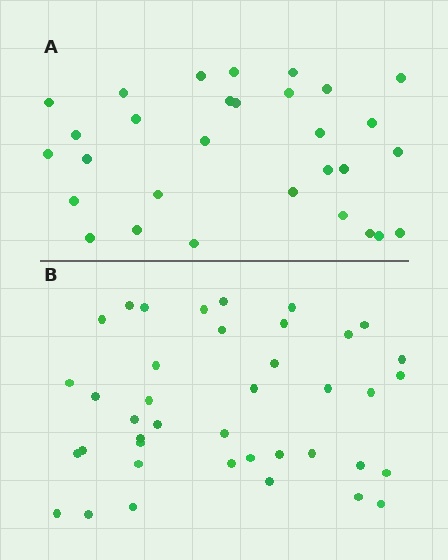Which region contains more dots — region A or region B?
Region B (the bottom region) has more dots.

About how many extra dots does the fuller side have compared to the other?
Region B has roughly 10 or so more dots than region A.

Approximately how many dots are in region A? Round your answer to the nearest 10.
About 30 dots.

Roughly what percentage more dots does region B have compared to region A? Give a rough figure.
About 35% more.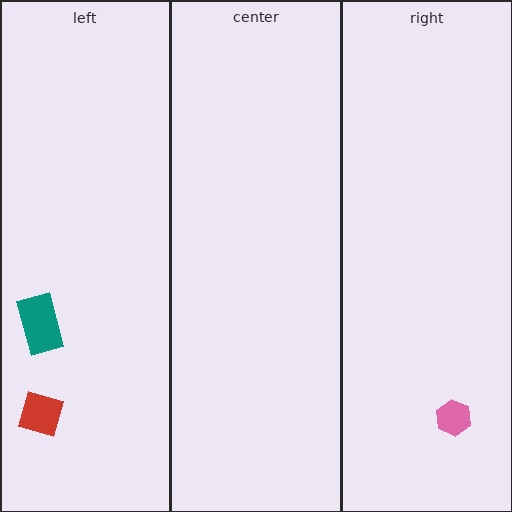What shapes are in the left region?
The teal rectangle, the red diamond.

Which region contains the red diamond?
The left region.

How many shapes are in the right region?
1.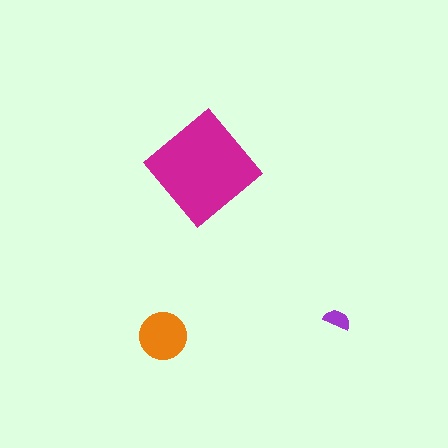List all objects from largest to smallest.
The magenta diamond, the orange circle, the purple semicircle.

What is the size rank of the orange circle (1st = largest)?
2nd.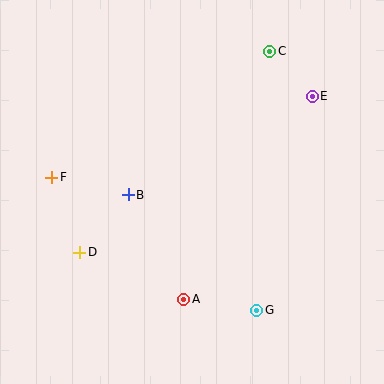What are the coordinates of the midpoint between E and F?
The midpoint between E and F is at (182, 137).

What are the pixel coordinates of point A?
Point A is at (184, 299).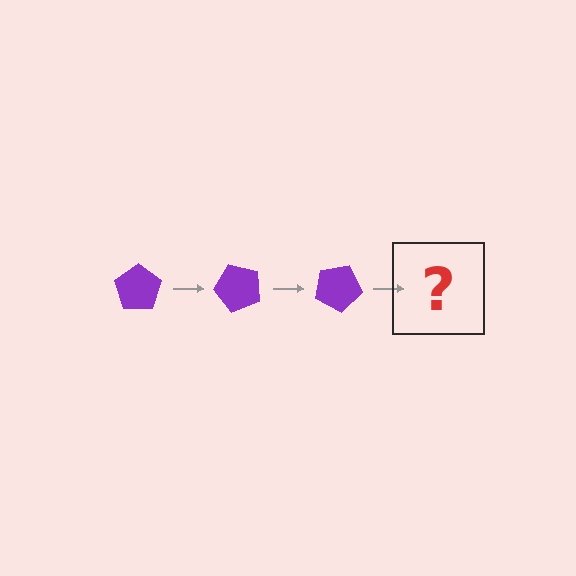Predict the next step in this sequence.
The next step is a purple pentagon rotated 150 degrees.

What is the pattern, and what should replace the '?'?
The pattern is that the pentagon rotates 50 degrees each step. The '?' should be a purple pentagon rotated 150 degrees.